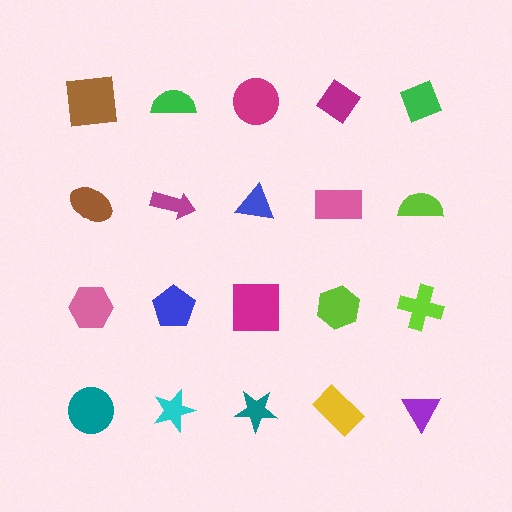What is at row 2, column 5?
A lime semicircle.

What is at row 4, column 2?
A cyan star.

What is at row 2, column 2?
A magenta arrow.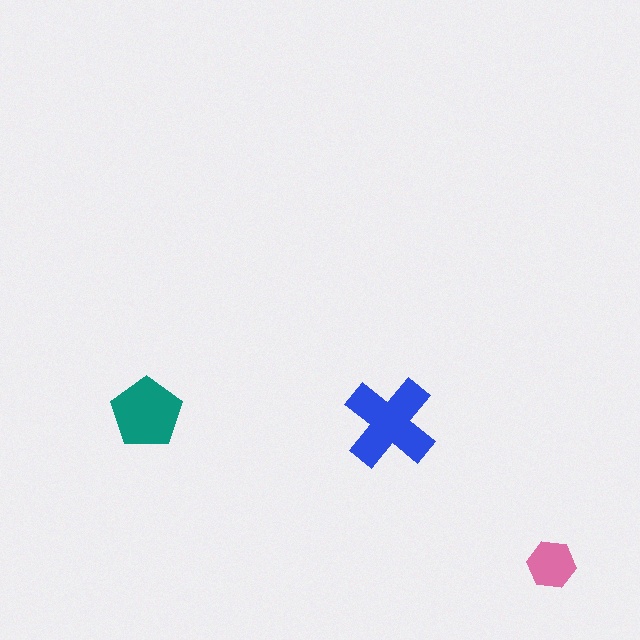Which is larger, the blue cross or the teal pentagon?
The blue cross.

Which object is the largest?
The blue cross.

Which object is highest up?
The teal pentagon is topmost.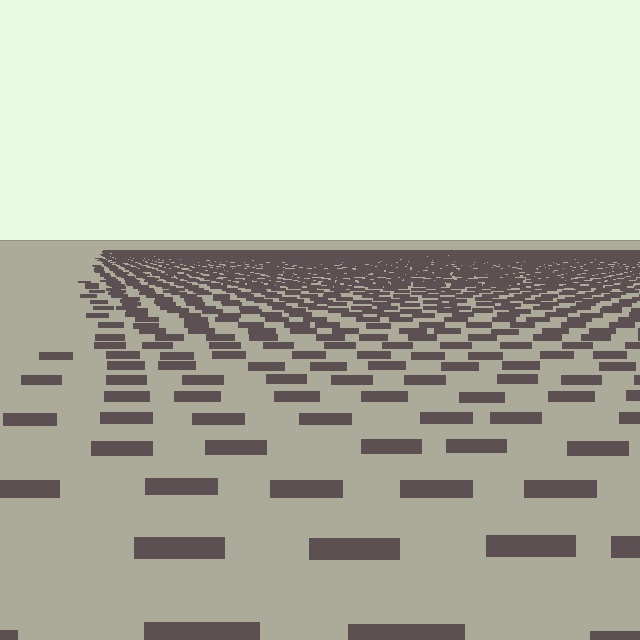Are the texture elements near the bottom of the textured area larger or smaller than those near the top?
Larger. Near the bottom, elements are closer to the viewer and appear at a bigger on-screen size.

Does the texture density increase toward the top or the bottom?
Density increases toward the top.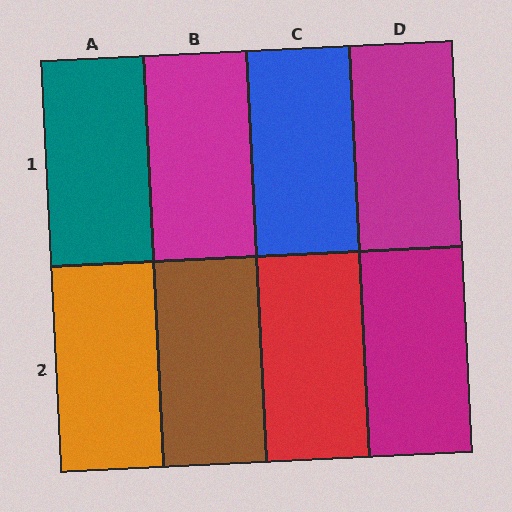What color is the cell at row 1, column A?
Teal.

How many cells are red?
1 cell is red.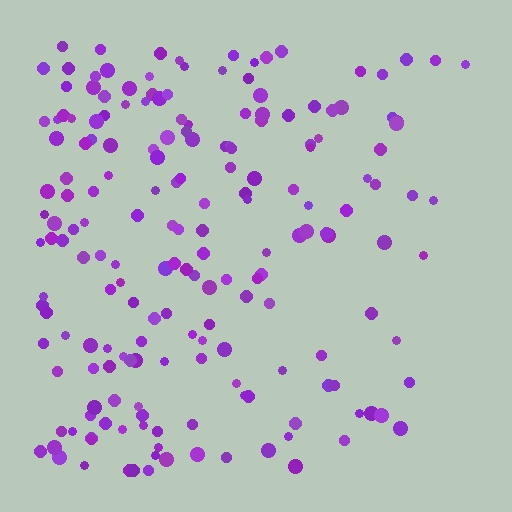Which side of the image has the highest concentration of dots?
The left.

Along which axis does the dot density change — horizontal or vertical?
Horizontal.